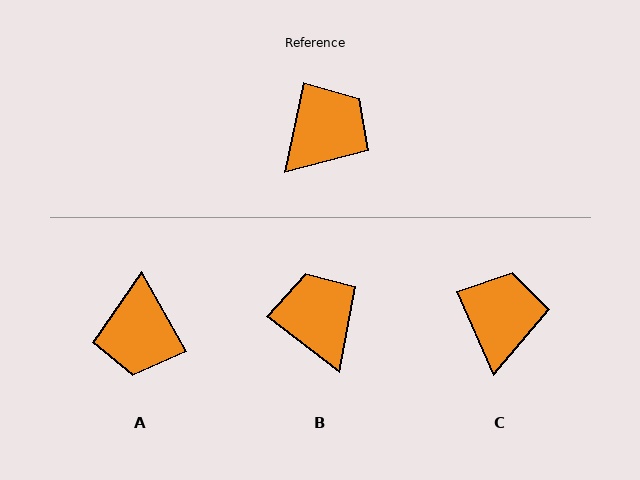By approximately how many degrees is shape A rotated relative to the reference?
Approximately 139 degrees clockwise.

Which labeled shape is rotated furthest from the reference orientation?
A, about 139 degrees away.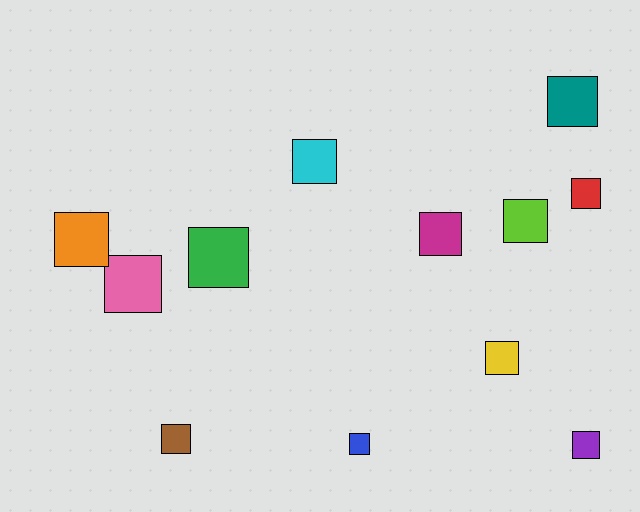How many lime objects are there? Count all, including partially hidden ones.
There is 1 lime object.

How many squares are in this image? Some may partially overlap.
There are 12 squares.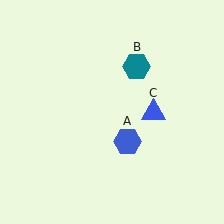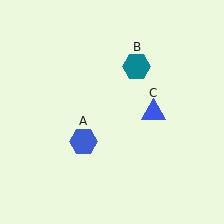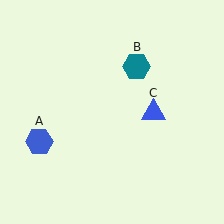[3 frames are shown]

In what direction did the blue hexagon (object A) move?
The blue hexagon (object A) moved left.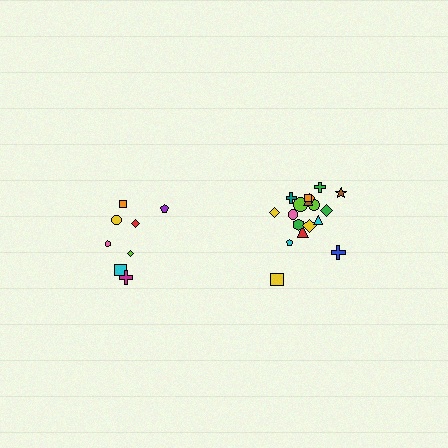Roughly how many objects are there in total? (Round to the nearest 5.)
Roughly 25 objects in total.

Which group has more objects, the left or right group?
The right group.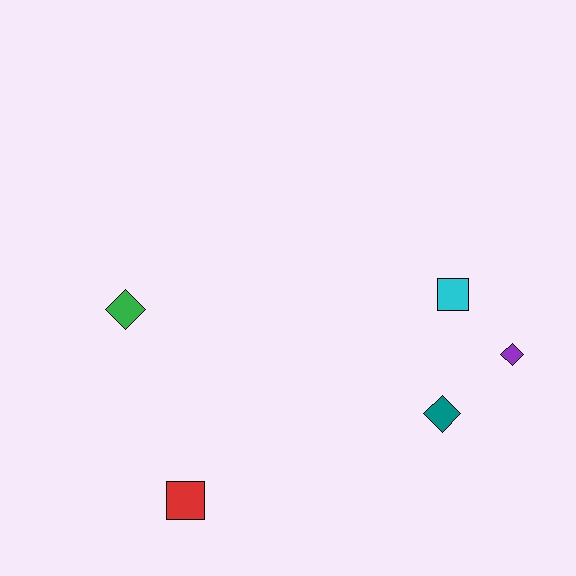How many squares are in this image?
There are 2 squares.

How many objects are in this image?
There are 5 objects.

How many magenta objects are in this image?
There are no magenta objects.